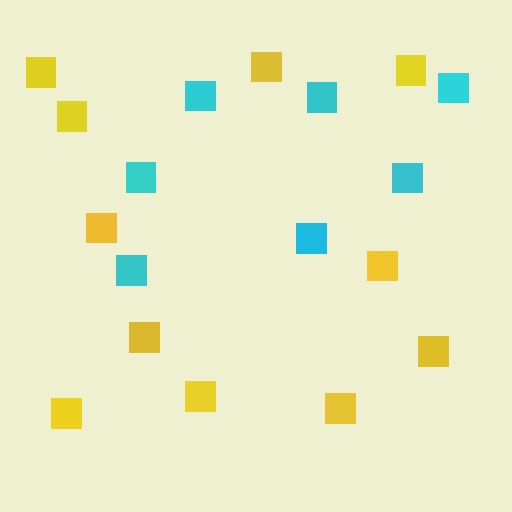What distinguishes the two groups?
There are 2 groups: one group of yellow squares (11) and one group of cyan squares (7).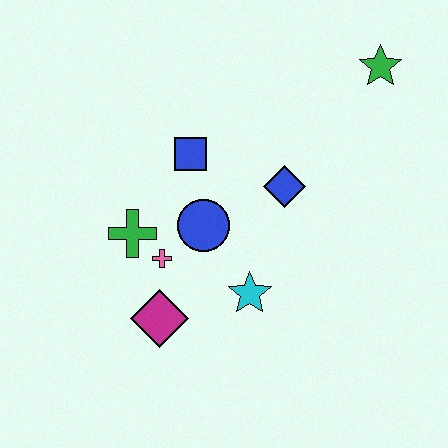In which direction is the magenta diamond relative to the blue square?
The magenta diamond is below the blue square.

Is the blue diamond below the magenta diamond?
No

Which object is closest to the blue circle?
The pink cross is closest to the blue circle.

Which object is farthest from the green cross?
The green star is farthest from the green cross.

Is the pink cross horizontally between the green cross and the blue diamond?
Yes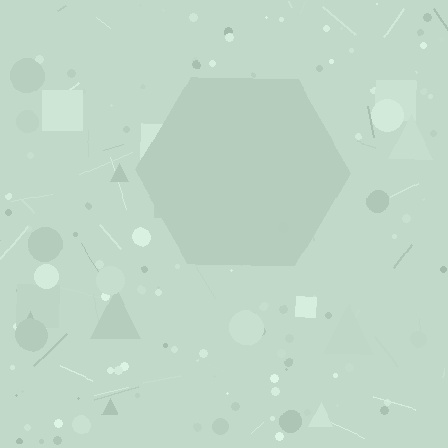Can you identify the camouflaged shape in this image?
The camouflaged shape is a hexagon.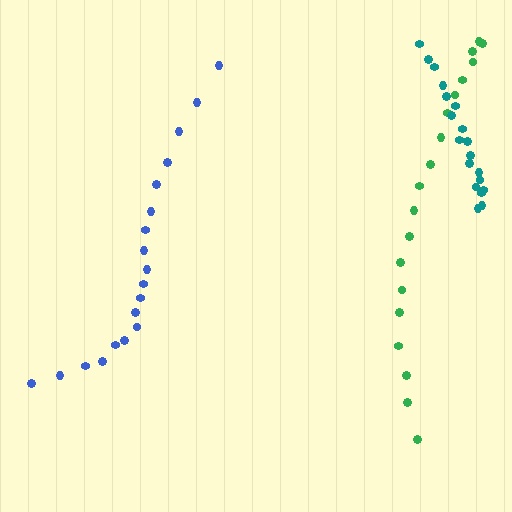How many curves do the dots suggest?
There are 3 distinct paths.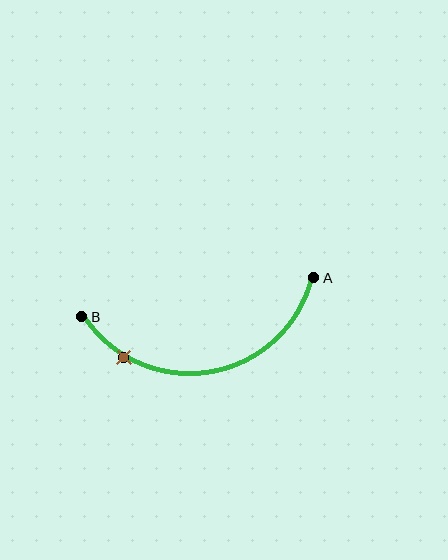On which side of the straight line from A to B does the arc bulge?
The arc bulges below the straight line connecting A and B.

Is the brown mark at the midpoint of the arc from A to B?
No. The brown mark lies on the arc but is closer to endpoint B. The arc midpoint would be at the point on the curve equidistant along the arc from both A and B.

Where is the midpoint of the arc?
The arc midpoint is the point on the curve farthest from the straight line joining A and B. It sits below that line.